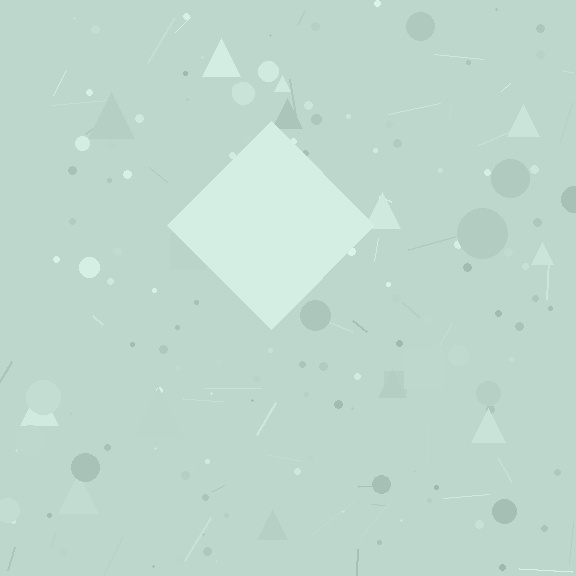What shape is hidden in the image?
A diamond is hidden in the image.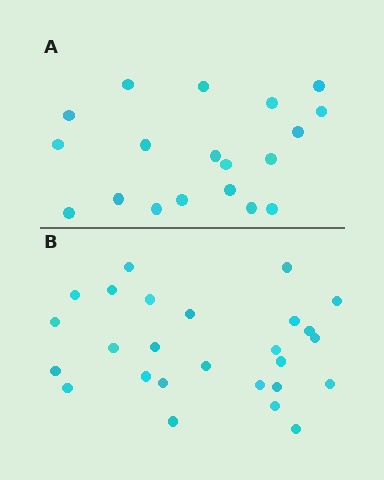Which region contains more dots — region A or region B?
Region B (the bottom region) has more dots.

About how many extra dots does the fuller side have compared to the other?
Region B has roughly 8 or so more dots than region A.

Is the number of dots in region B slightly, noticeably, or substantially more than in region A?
Region B has noticeably more, but not dramatically so. The ratio is roughly 1.4 to 1.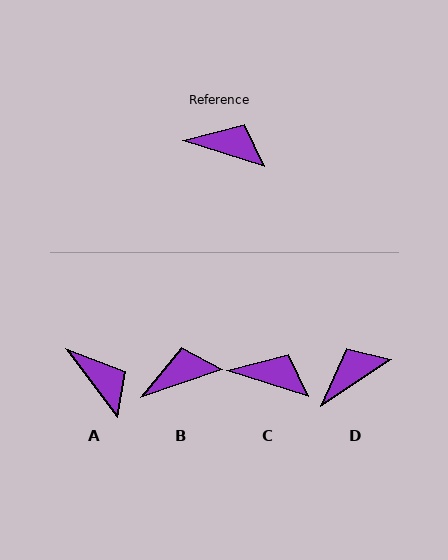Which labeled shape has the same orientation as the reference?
C.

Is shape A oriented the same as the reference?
No, it is off by about 35 degrees.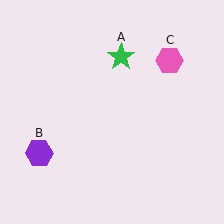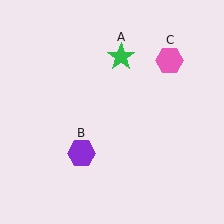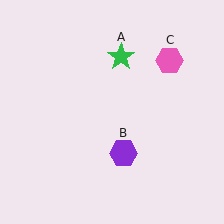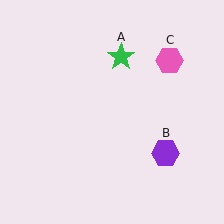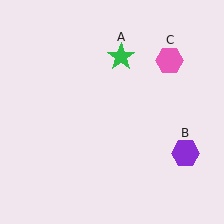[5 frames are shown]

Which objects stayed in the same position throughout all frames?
Green star (object A) and pink hexagon (object C) remained stationary.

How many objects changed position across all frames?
1 object changed position: purple hexagon (object B).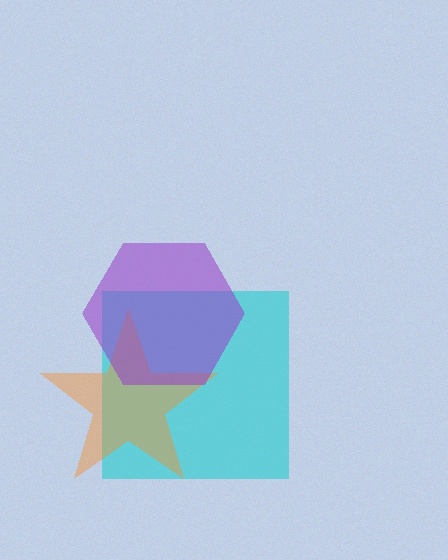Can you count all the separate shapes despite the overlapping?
Yes, there are 3 separate shapes.